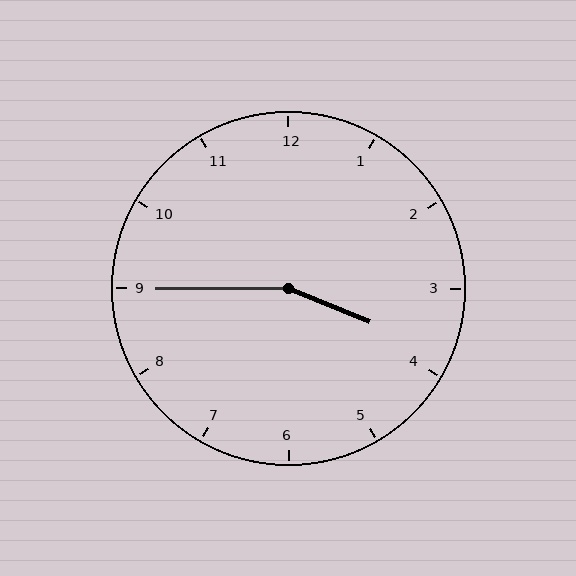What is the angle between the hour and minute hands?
Approximately 158 degrees.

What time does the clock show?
3:45.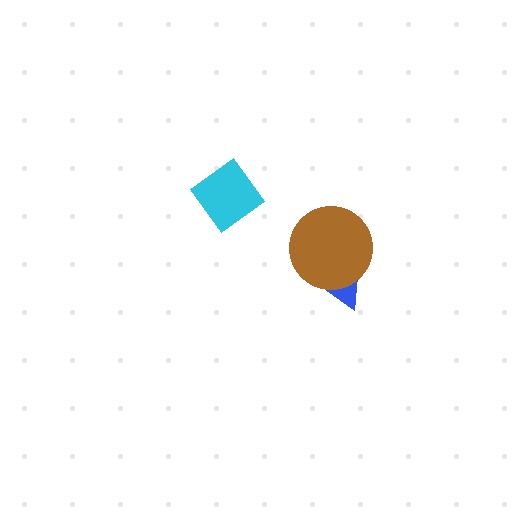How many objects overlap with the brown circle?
1 object overlaps with the brown circle.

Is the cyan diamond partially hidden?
No, no other shape covers it.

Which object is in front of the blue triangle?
The brown circle is in front of the blue triangle.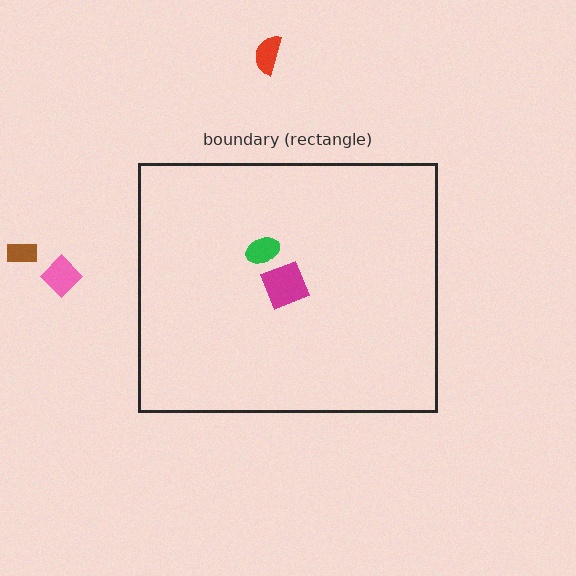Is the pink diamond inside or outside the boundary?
Outside.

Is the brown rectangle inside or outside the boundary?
Outside.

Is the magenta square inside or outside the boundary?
Inside.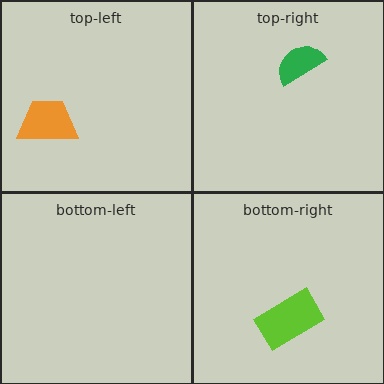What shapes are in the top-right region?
The green semicircle.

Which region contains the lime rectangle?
The bottom-right region.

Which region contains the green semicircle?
The top-right region.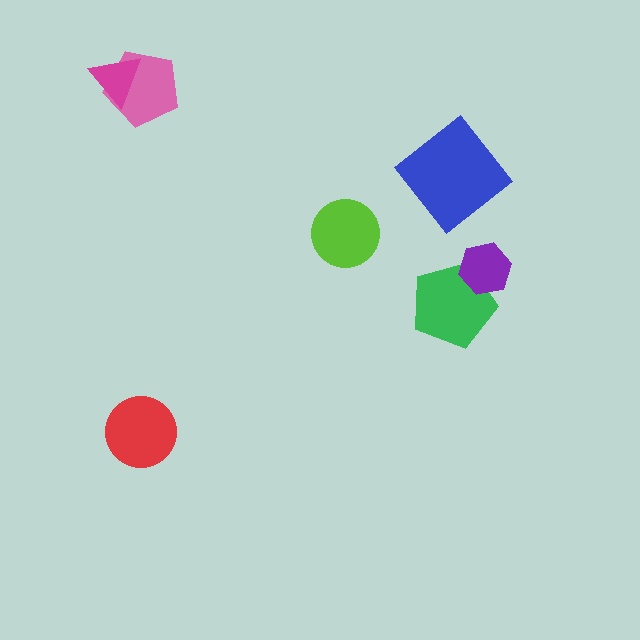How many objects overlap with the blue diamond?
0 objects overlap with the blue diamond.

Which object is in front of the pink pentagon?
The magenta triangle is in front of the pink pentagon.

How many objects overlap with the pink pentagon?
1 object overlaps with the pink pentagon.